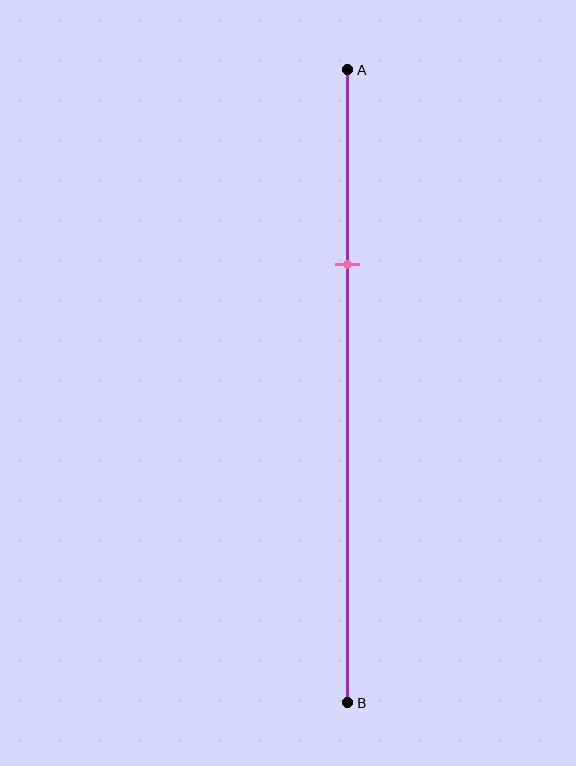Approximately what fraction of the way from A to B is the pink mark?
The pink mark is approximately 30% of the way from A to B.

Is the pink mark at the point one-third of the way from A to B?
Yes, the mark is approximately at the one-third point.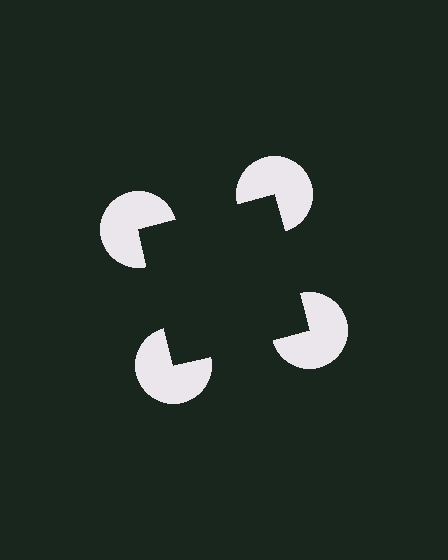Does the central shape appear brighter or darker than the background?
It typically appears slightly darker than the background, even though no actual brightness change is drawn.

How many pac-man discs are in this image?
There are 4 — one at each vertex of the illusory square.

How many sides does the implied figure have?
4 sides.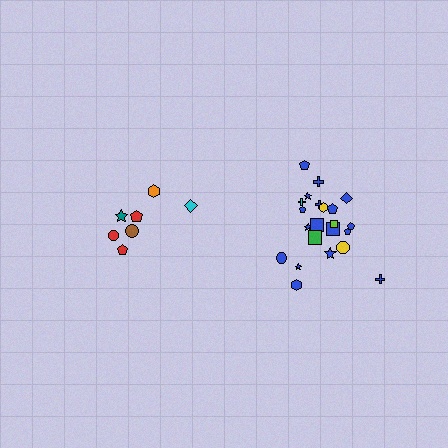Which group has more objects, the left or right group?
The right group.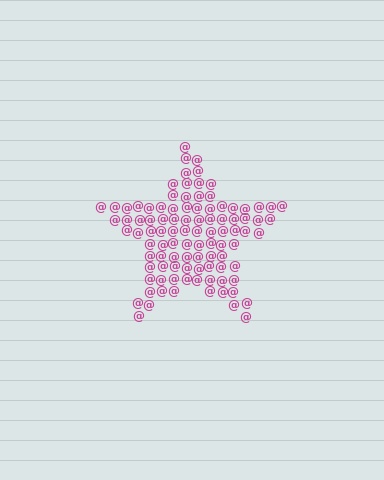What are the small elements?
The small elements are at signs.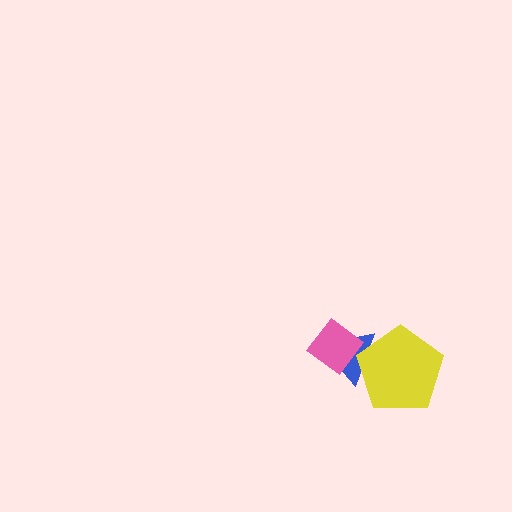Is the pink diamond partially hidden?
No, no other shape covers it.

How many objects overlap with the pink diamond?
1 object overlaps with the pink diamond.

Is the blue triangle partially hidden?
Yes, it is partially covered by another shape.